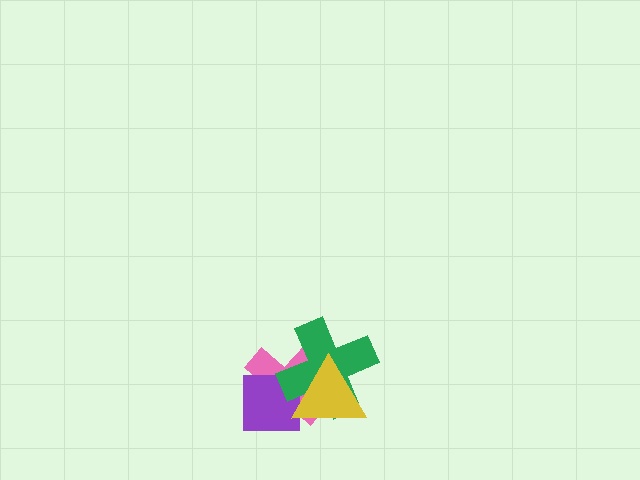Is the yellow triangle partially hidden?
No, no other shape covers it.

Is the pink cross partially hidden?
Yes, it is partially covered by another shape.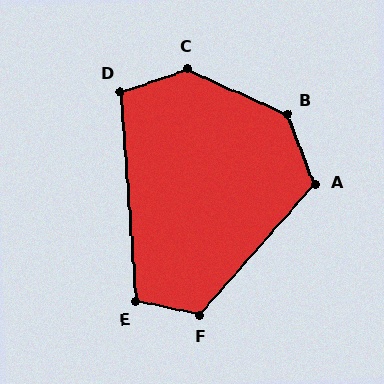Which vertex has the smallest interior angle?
D, at approximately 105 degrees.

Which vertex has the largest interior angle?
C, at approximately 137 degrees.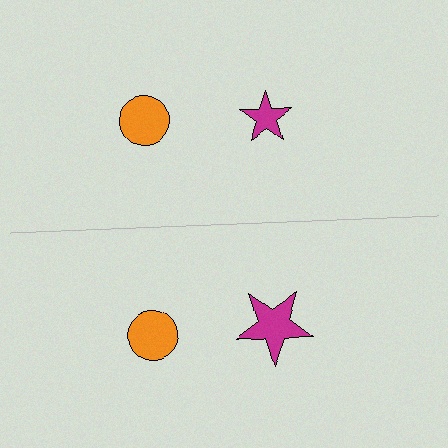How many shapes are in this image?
There are 4 shapes in this image.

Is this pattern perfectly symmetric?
No, the pattern is not perfectly symmetric. The magenta star on the bottom side has a different size than its mirror counterpart.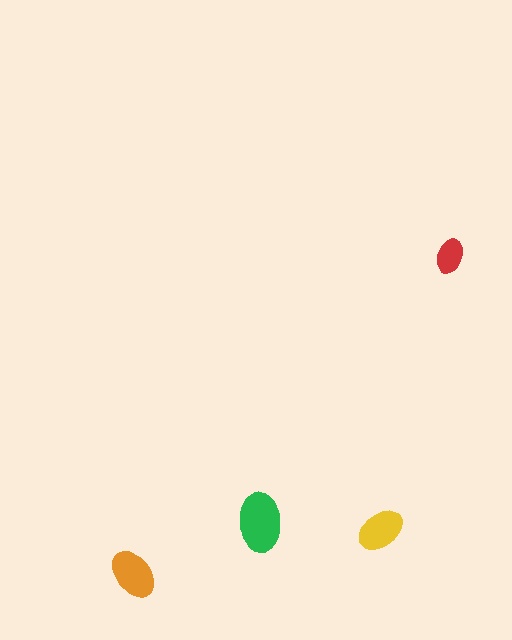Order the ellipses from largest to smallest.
the green one, the orange one, the yellow one, the red one.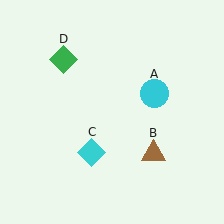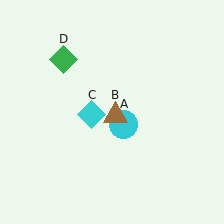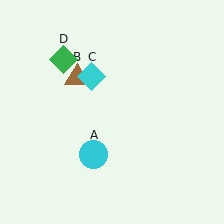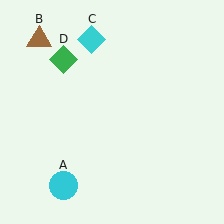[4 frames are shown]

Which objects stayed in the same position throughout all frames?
Green diamond (object D) remained stationary.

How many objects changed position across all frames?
3 objects changed position: cyan circle (object A), brown triangle (object B), cyan diamond (object C).